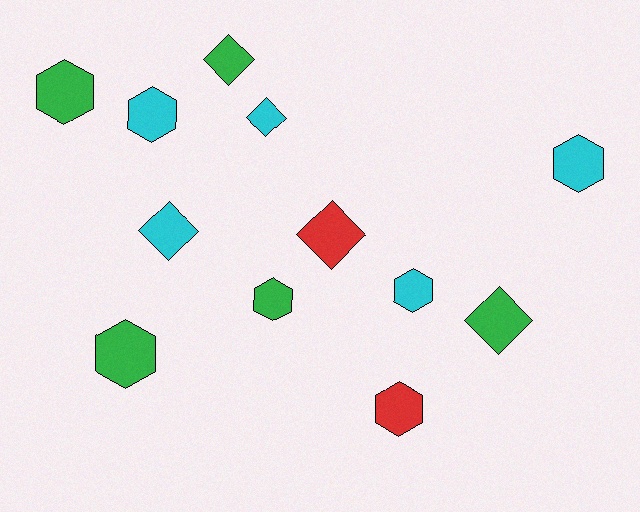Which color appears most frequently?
Cyan, with 5 objects.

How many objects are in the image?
There are 12 objects.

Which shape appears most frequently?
Hexagon, with 7 objects.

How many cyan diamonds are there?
There are 2 cyan diamonds.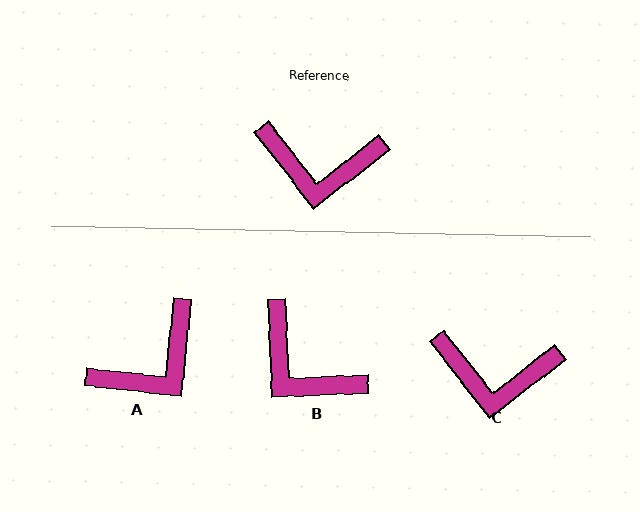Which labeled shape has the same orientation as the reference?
C.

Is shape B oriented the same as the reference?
No, it is off by about 35 degrees.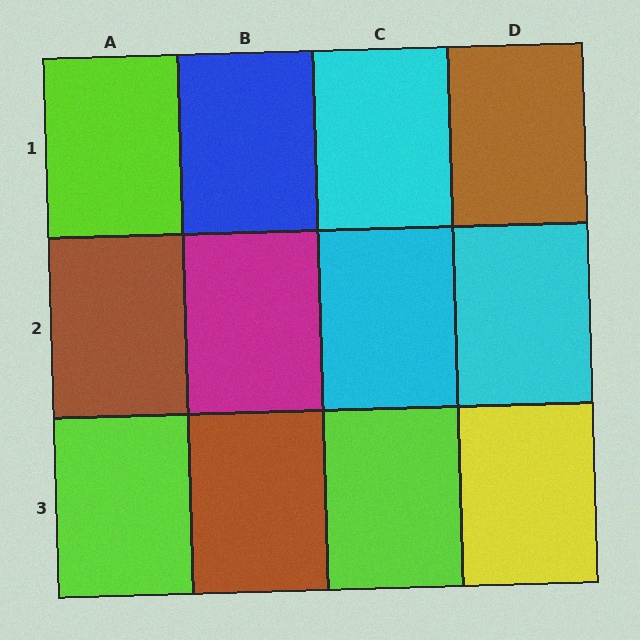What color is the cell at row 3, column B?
Brown.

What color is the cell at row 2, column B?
Magenta.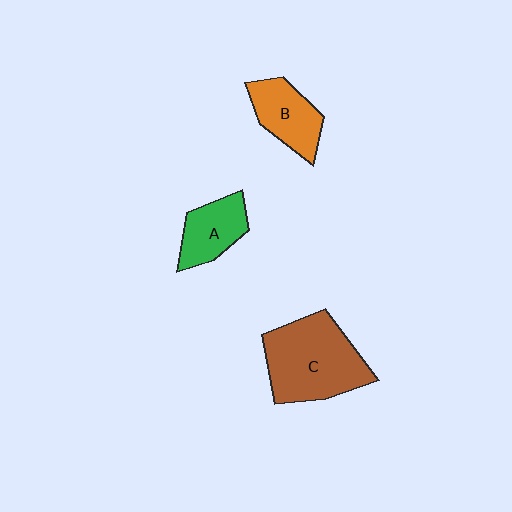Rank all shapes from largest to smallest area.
From largest to smallest: C (brown), B (orange), A (green).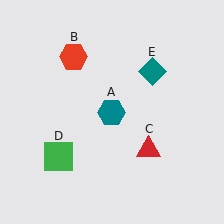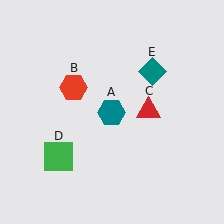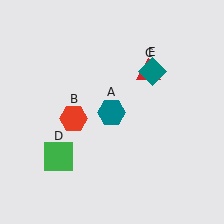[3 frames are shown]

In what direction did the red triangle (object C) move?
The red triangle (object C) moved up.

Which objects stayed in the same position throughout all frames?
Teal hexagon (object A) and green square (object D) and teal diamond (object E) remained stationary.